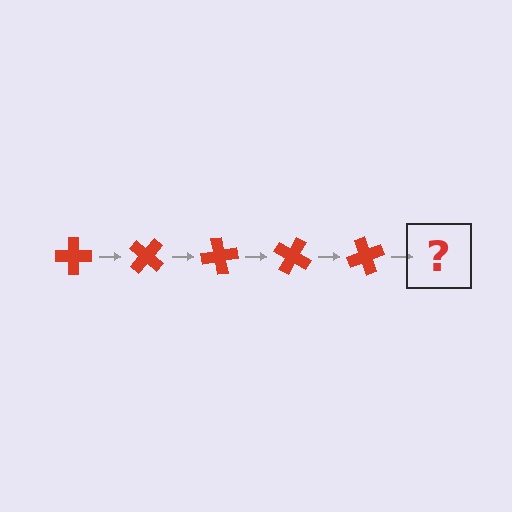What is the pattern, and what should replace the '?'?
The pattern is that the cross rotates 40 degrees each step. The '?' should be a red cross rotated 200 degrees.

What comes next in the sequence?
The next element should be a red cross rotated 200 degrees.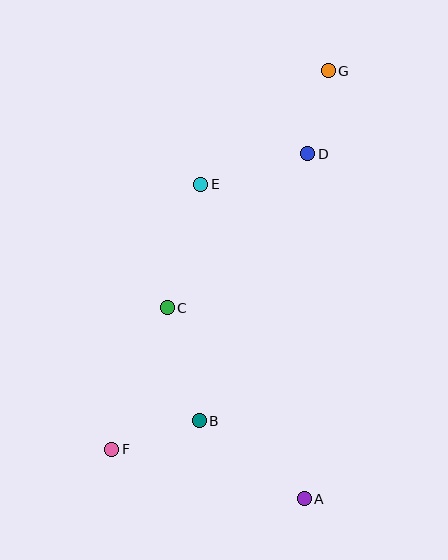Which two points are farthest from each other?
Points F and G are farthest from each other.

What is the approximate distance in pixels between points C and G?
The distance between C and G is approximately 286 pixels.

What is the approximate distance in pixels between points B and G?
The distance between B and G is approximately 373 pixels.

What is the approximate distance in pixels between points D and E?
The distance between D and E is approximately 111 pixels.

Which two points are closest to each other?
Points D and G are closest to each other.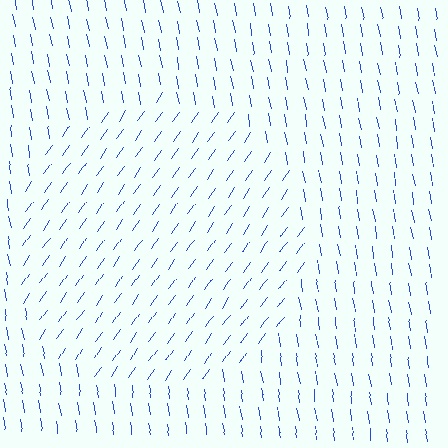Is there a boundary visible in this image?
Yes, there is a texture boundary formed by a change in line orientation.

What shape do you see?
I see a circle.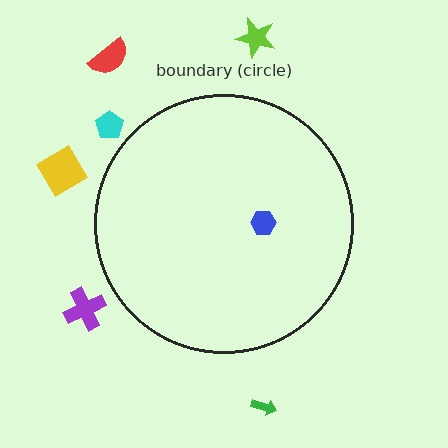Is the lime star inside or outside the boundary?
Outside.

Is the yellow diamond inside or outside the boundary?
Outside.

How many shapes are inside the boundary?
1 inside, 6 outside.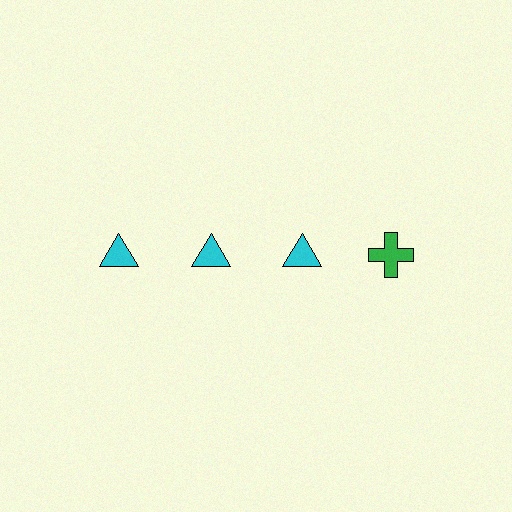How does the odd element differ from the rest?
It differs in both color (green instead of cyan) and shape (cross instead of triangle).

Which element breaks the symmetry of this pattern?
The green cross in the top row, second from right column breaks the symmetry. All other shapes are cyan triangles.